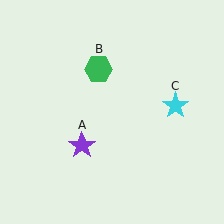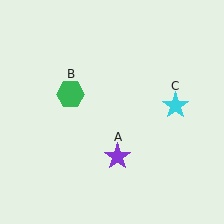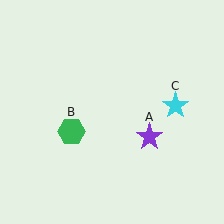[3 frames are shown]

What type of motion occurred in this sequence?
The purple star (object A), green hexagon (object B) rotated counterclockwise around the center of the scene.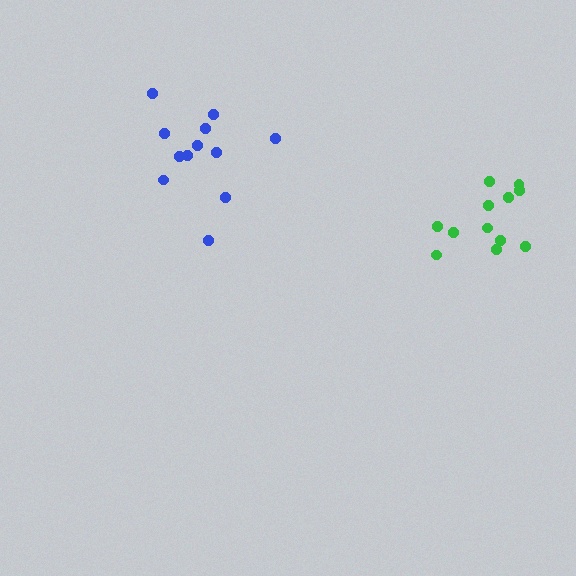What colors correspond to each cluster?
The clusters are colored: green, blue.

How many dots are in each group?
Group 1: 12 dots, Group 2: 12 dots (24 total).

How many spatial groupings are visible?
There are 2 spatial groupings.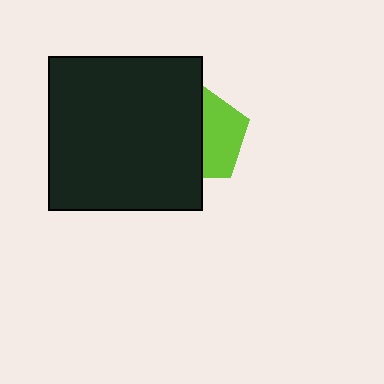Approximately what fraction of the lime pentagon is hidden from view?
Roughly 55% of the lime pentagon is hidden behind the black square.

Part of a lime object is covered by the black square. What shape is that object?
It is a pentagon.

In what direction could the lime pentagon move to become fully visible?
The lime pentagon could move right. That would shift it out from behind the black square entirely.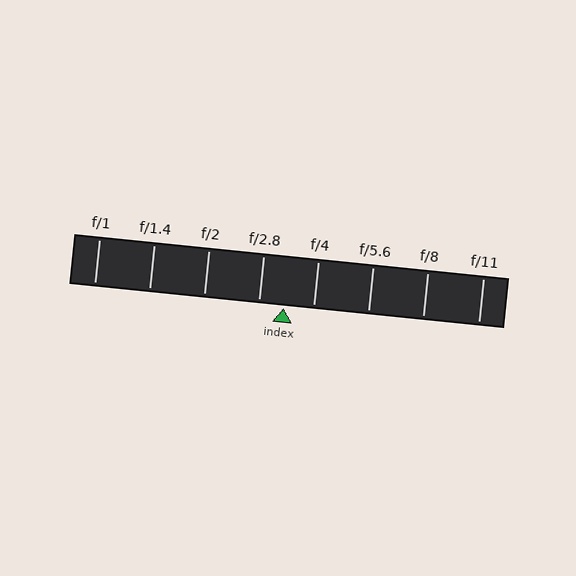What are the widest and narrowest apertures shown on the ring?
The widest aperture shown is f/1 and the narrowest is f/11.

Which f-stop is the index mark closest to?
The index mark is closest to f/2.8.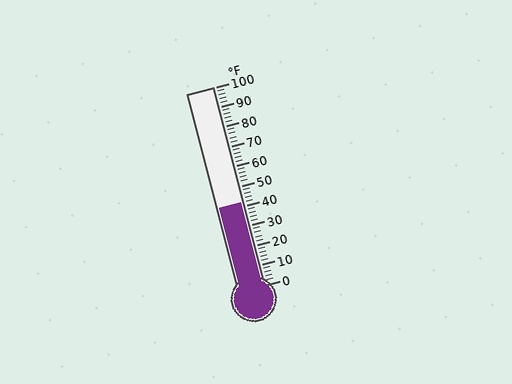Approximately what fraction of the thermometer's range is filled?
The thermometer is filled to approximately 40% of its range.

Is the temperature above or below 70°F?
The temperature is below 70°F.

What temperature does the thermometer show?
The thermometer shows approximately 42°F.